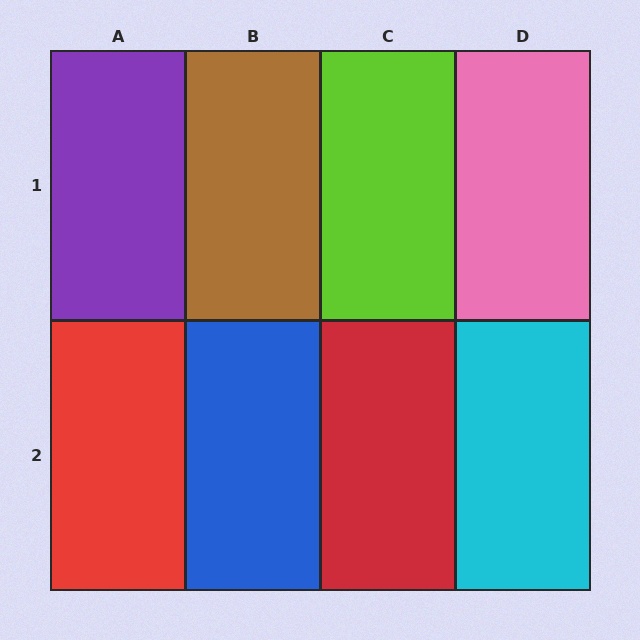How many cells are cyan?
1 cell is cyan.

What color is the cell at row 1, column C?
Lime.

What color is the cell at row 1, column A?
Purple.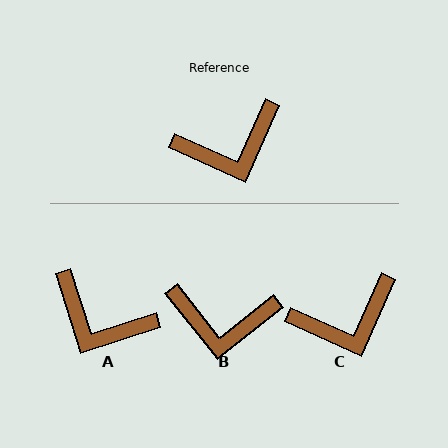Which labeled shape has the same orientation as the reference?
C.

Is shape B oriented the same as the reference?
No, it is off by about 27 degrees.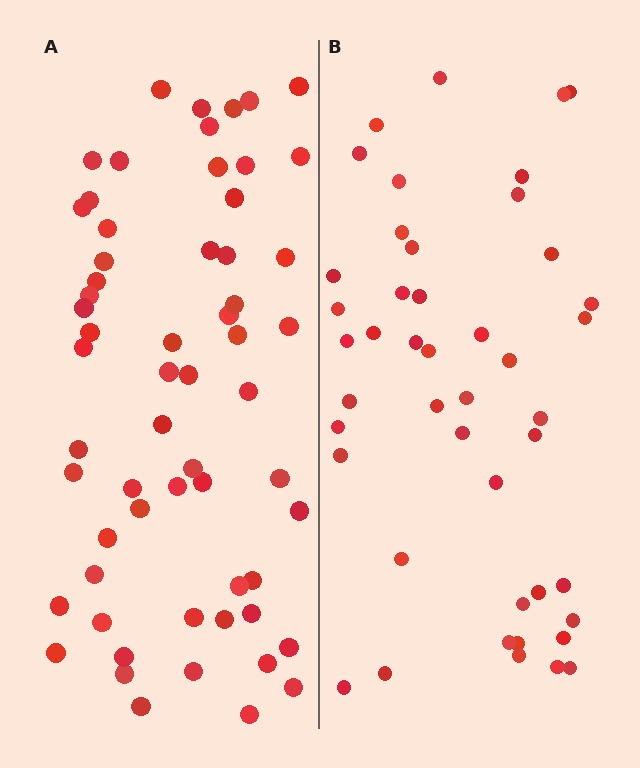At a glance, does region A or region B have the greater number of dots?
Region A (the left region) has more dots.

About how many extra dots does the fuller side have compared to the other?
Region A has approximately 15 more dots than region B.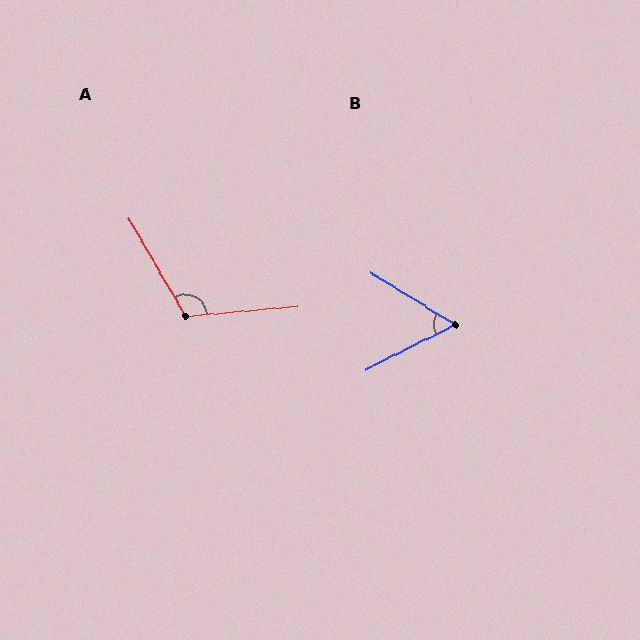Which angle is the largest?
A, at approximately 115 degrees.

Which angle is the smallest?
B, at approximately 58 degrees.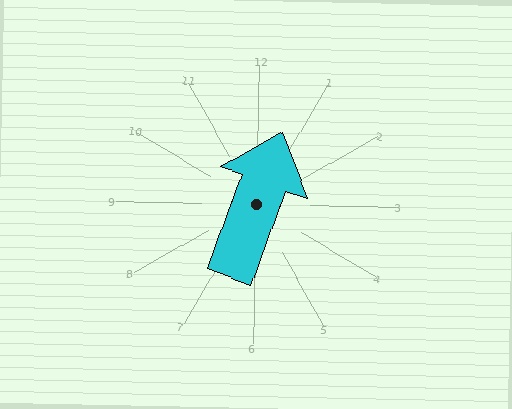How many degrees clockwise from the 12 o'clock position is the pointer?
Approximately 19 degrees.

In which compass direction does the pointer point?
North.